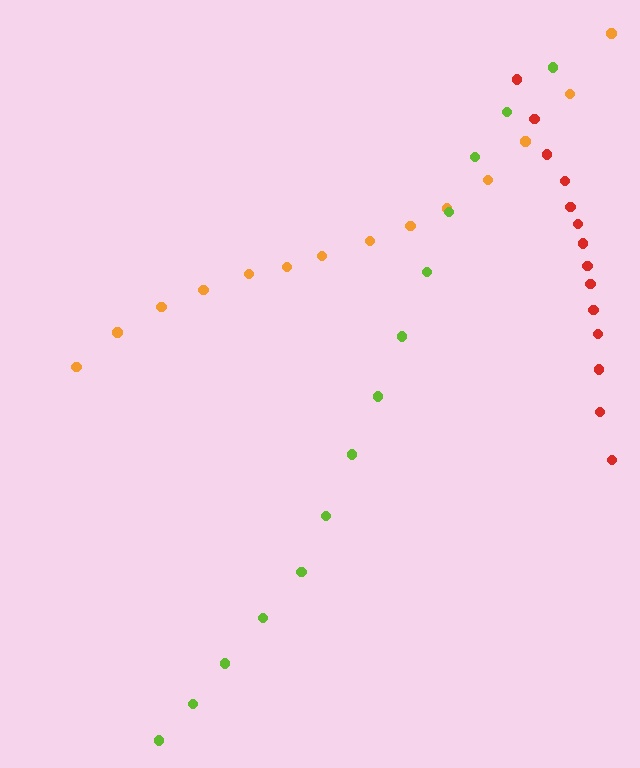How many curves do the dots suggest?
There are 3 distinct paths.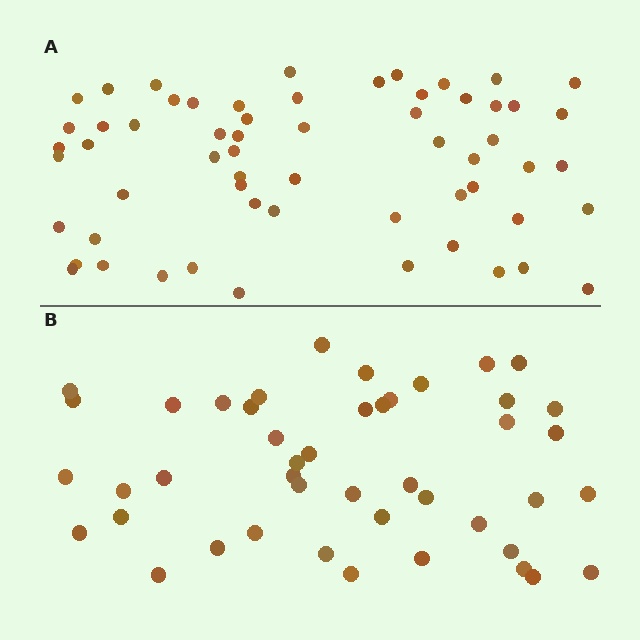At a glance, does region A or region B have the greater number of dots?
Region A (the top region) has more dots.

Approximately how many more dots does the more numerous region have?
Region A has approximately 15 more dots than region B.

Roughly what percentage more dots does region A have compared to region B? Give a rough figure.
About 35% more.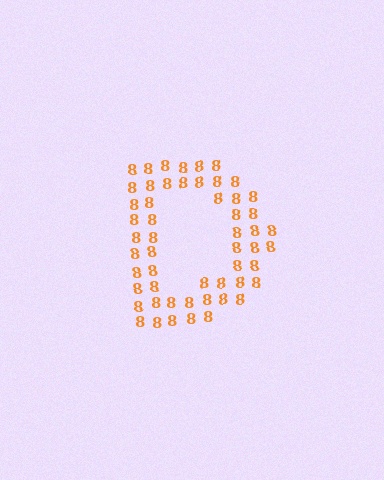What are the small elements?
The small elements are digit 8's.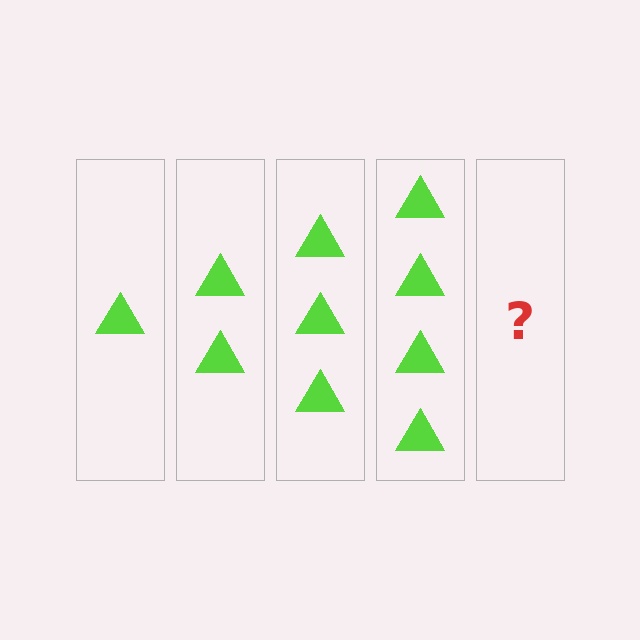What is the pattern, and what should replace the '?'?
The pattern is that each step adds one more triangle. The '?' should be 5 triangles.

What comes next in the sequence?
The next element should be 5 triangles.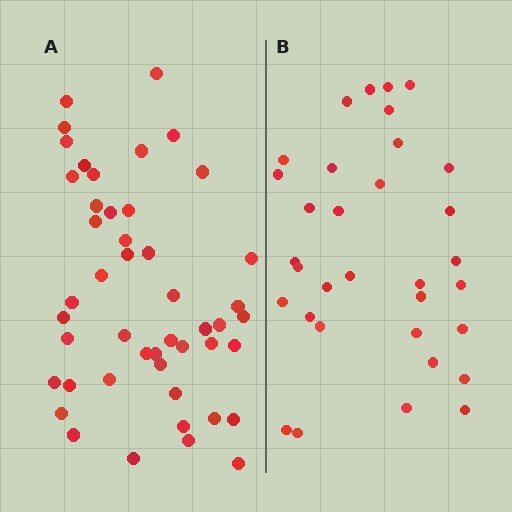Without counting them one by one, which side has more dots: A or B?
Region A (the left region) has more dots.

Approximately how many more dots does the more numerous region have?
Region A has approximately 15 more dots than region B.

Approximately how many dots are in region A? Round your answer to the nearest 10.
About 50 dots. (The exact count is 47, which rounds to 50.)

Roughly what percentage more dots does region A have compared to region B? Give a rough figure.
About 40% more.